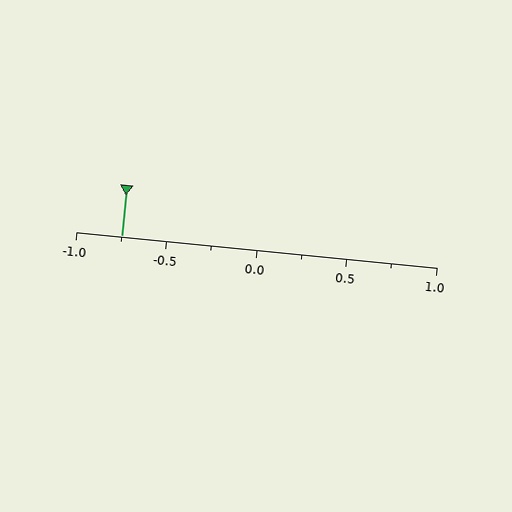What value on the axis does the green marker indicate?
The marker indicates approximately -0.75.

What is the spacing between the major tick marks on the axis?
The major ticks are spaced 0.5 apart.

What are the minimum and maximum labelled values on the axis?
The axis runs from -1.0 to 1.0.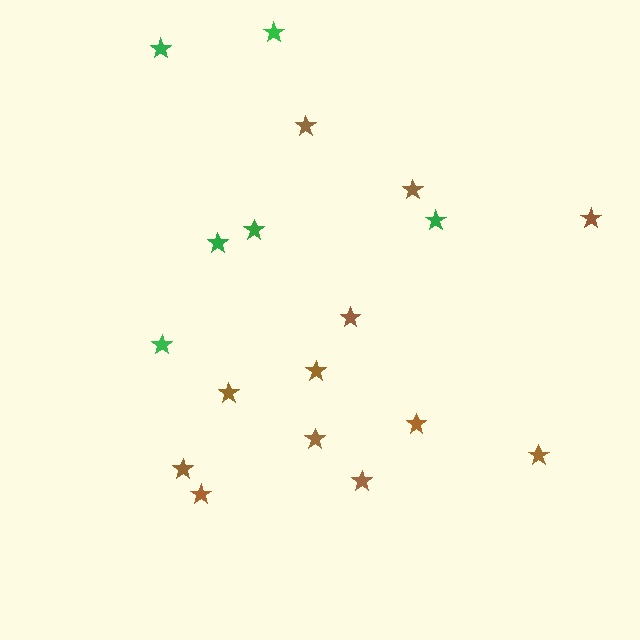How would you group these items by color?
There are 2 groups: one group of green stars (6) and one group of brown stars (12).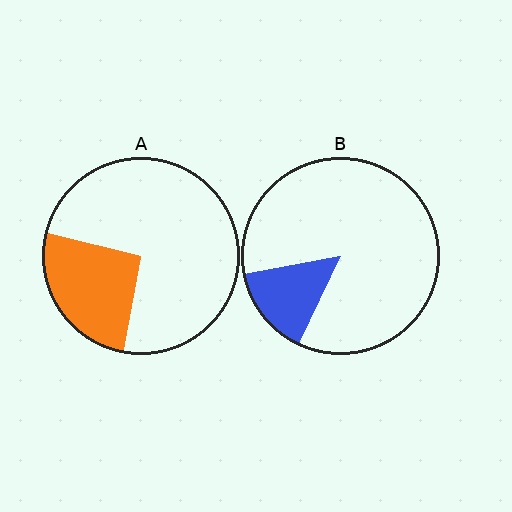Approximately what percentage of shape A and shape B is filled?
A is approximately 25% and B is approximately 15%.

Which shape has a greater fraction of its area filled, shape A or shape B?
Shape A.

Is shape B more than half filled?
No.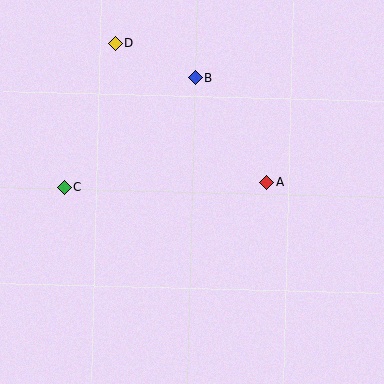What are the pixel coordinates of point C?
Point C is at (64, 187).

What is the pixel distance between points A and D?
The distance between A and D is 206 pixels.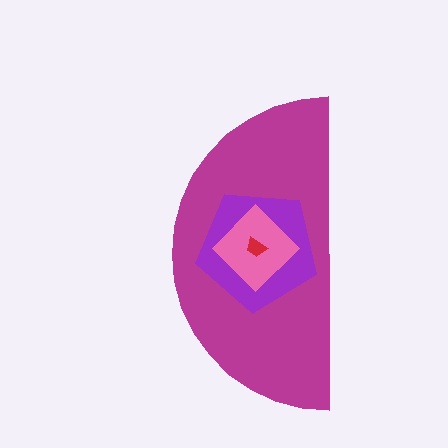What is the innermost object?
The red trapezoid.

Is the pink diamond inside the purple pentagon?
Yes.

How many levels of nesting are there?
4.